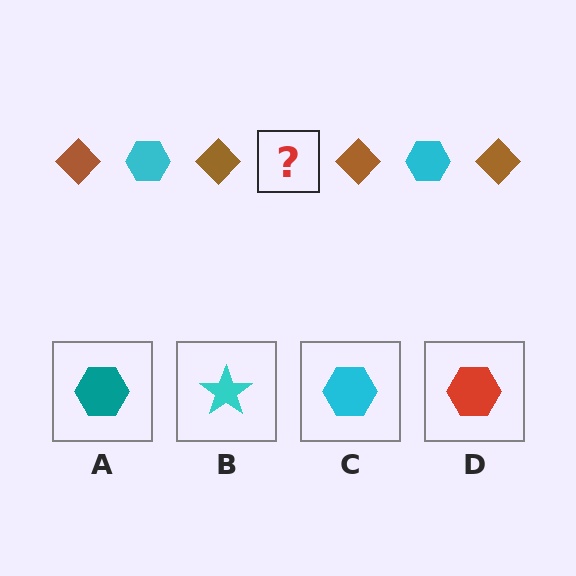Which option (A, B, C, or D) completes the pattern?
C.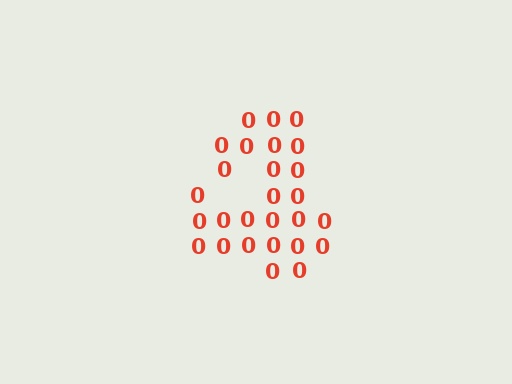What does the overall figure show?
The overall figure shows the digit 4.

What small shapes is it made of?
It is made of small digit 0's.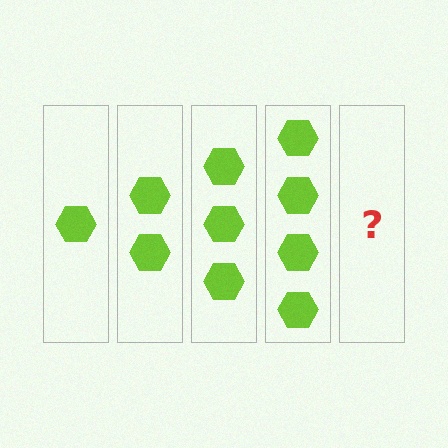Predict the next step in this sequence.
The next step is 5 hexagons.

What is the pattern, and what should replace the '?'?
The pattern is that each step adds one more hexagon. The '?' should be 5 hexagons.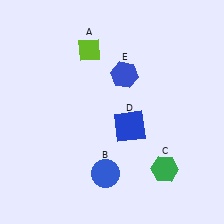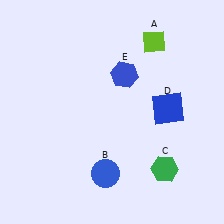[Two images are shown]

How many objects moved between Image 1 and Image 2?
2 objects moved between the two images.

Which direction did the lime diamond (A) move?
The lime diamond (A) moved right.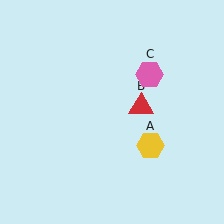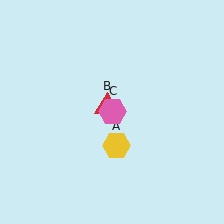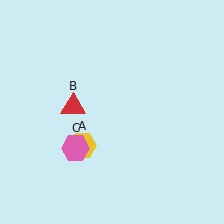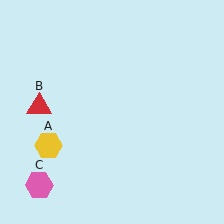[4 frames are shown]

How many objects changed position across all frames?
3 objects changed position: yellow hexagon (object A), red triangle (object B), pink hexagon (object C).